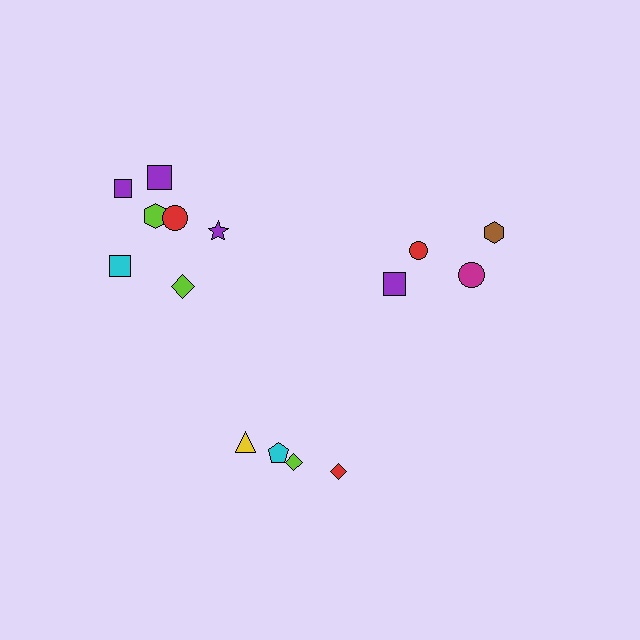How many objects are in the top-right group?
There are 4 objects.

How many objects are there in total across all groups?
There are 15 objects.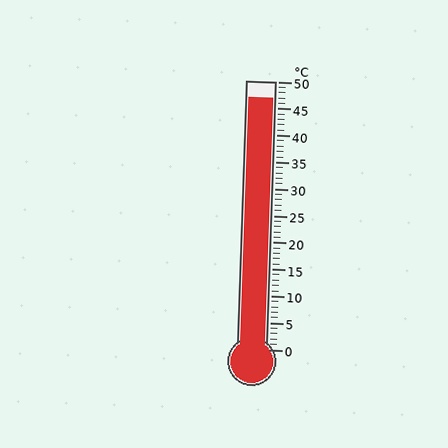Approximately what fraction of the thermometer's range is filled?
The thermometer is filled to approximately 95% of its range.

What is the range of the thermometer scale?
The thermometer scale ranges from 0°C to 50°C.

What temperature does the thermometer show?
The thermometer shows approximately 47°C.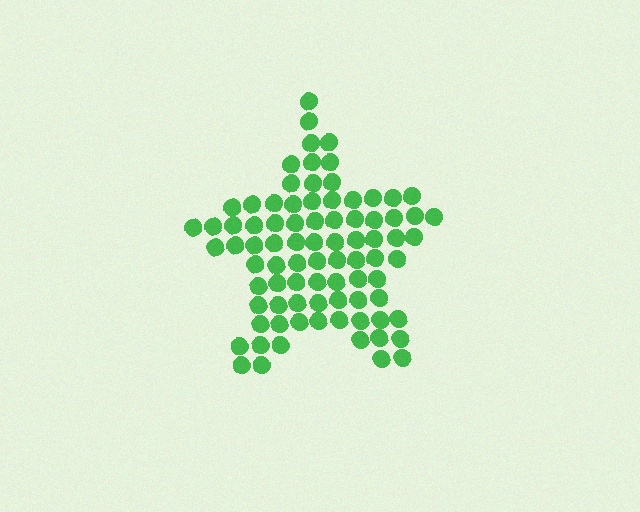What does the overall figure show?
The overall figure shows a star.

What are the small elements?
The small elements are circles.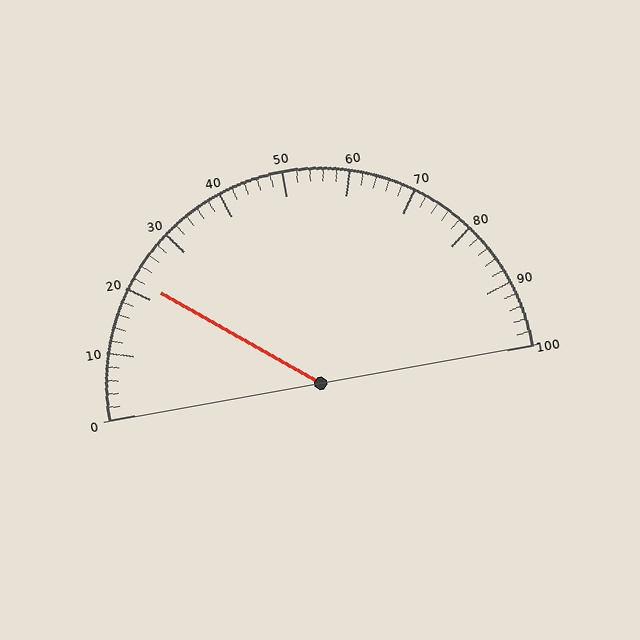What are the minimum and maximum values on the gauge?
The gauge ranges from 0 to 100.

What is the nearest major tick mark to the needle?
The nearest major tick mark is 20.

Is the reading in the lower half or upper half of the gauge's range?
The reading is in the lower half of the range (0 to 100).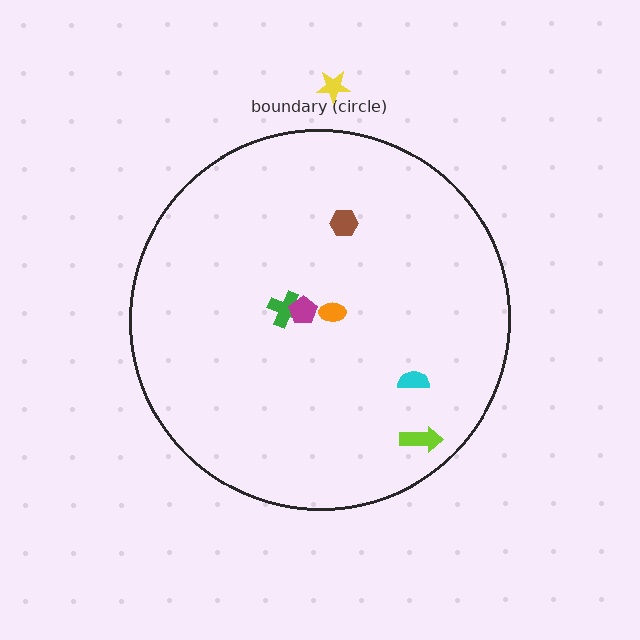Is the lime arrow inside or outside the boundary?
Inside.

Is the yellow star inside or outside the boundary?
Outside.